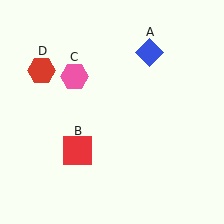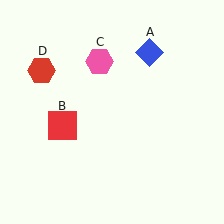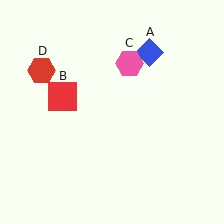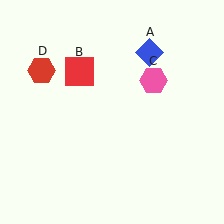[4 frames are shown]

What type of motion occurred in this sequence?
The red square (object B), pink hexagon (object C) rotated clockwise around the center of the scene.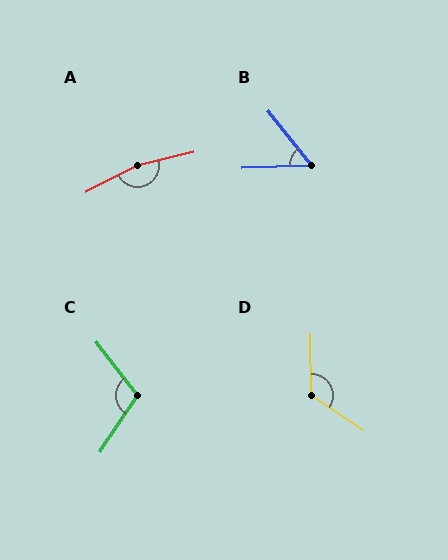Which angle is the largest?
A, at approximately 166 degrees.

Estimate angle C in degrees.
Approximately 108 degrees.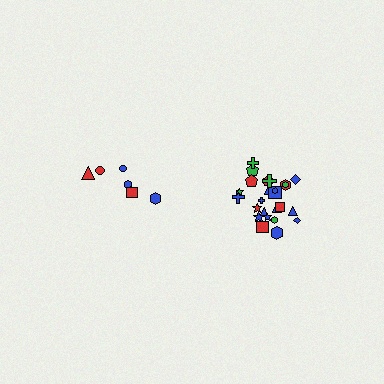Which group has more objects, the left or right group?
The right group.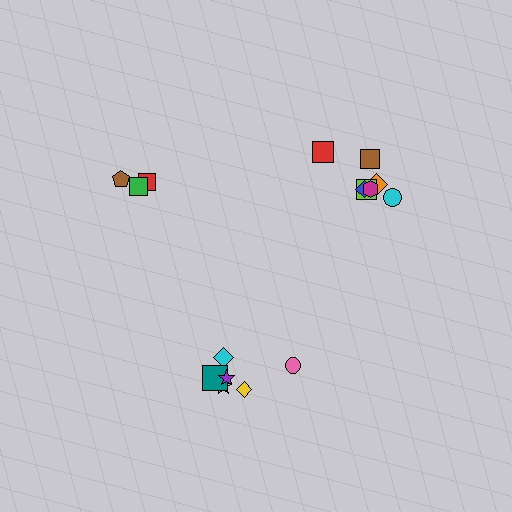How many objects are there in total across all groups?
There are 16 objects.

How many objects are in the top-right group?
There are 7 objects.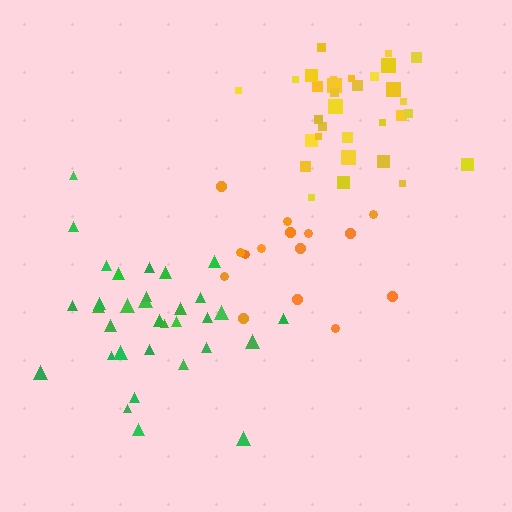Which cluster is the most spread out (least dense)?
Orange.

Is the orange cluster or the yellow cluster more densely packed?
Yellow.